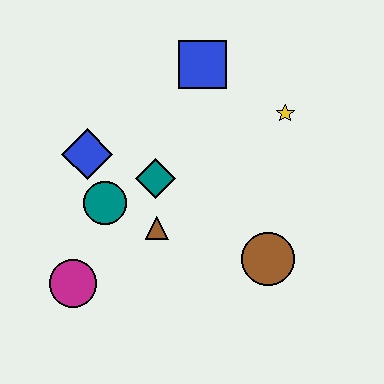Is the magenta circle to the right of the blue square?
No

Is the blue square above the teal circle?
Yes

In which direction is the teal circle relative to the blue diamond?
The teal circle is below the blue diamond.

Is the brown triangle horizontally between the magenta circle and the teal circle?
No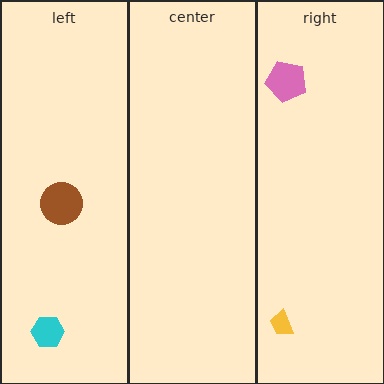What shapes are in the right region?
The yellow trapezoid, the pink pentagon.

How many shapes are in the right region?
2.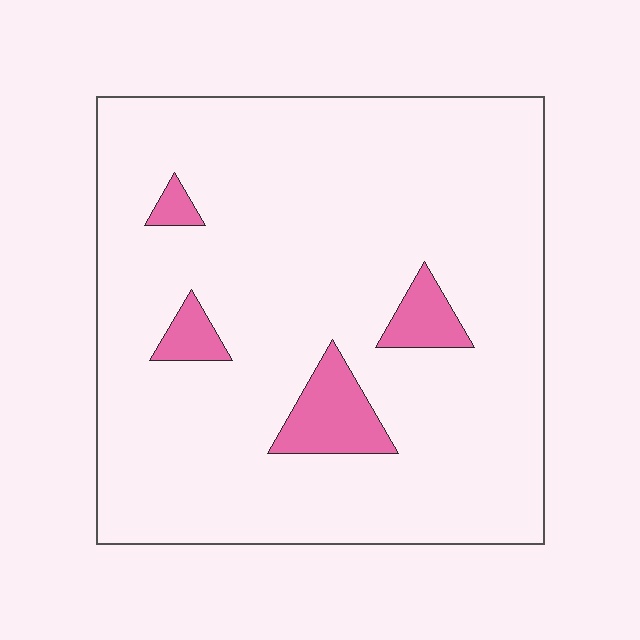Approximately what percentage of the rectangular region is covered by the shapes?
Approximately 10%.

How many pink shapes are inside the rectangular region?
4.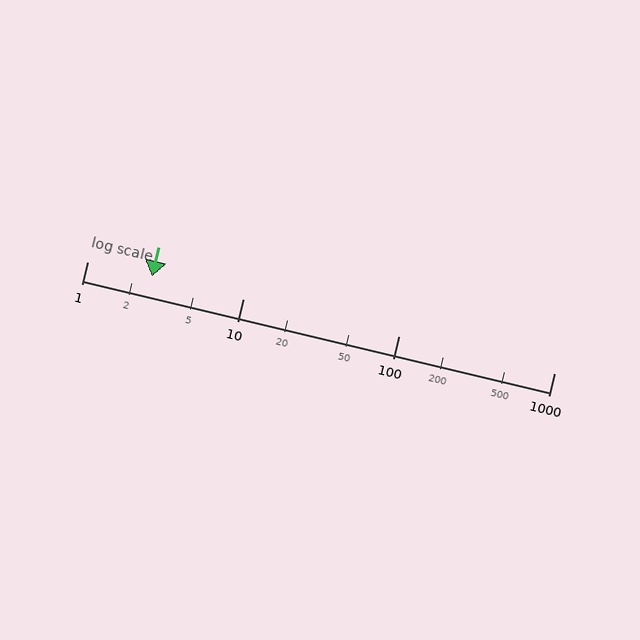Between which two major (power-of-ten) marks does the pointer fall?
The pointer is between 1 and 10.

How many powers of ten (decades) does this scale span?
The scale spans 3 decades, from 1 to 1000.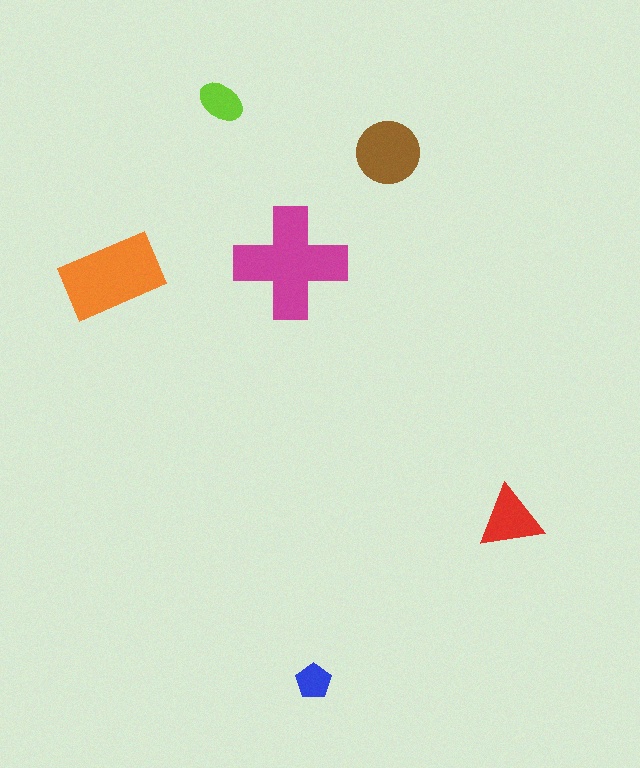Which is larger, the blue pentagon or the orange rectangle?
The orange rectangle.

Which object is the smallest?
The blue pentagon.